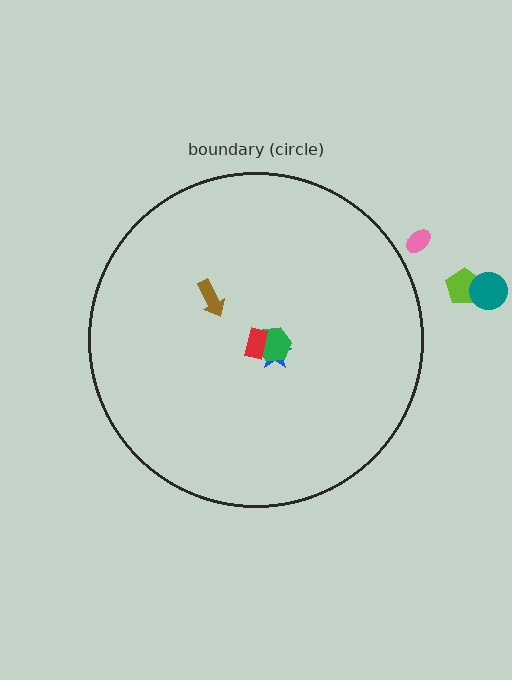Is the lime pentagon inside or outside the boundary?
Outside.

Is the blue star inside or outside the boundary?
Inside.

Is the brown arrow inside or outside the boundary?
Inside.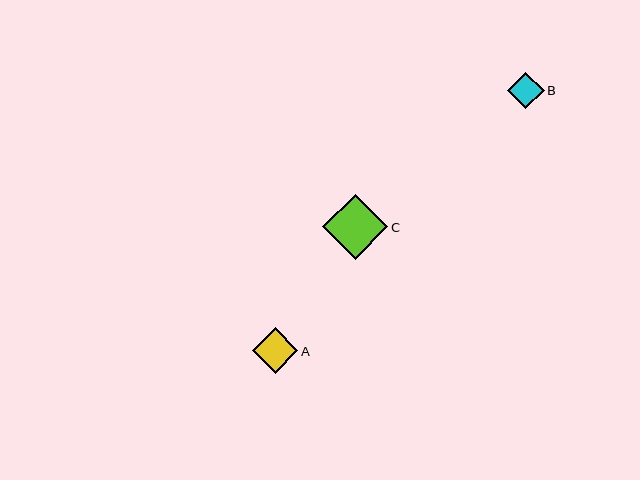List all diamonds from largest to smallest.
From largest to smallest: C, A, B.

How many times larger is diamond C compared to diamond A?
Diamond C is approximately 1.4 times the size of diamond A.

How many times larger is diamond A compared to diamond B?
Diamond A is approximately 1.3 times the size of diamond B.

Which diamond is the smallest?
Diamond B is the smallest with a size of approximately 36 pixels.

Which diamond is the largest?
Diamond C is the largest with a size of approximately 65 pixels.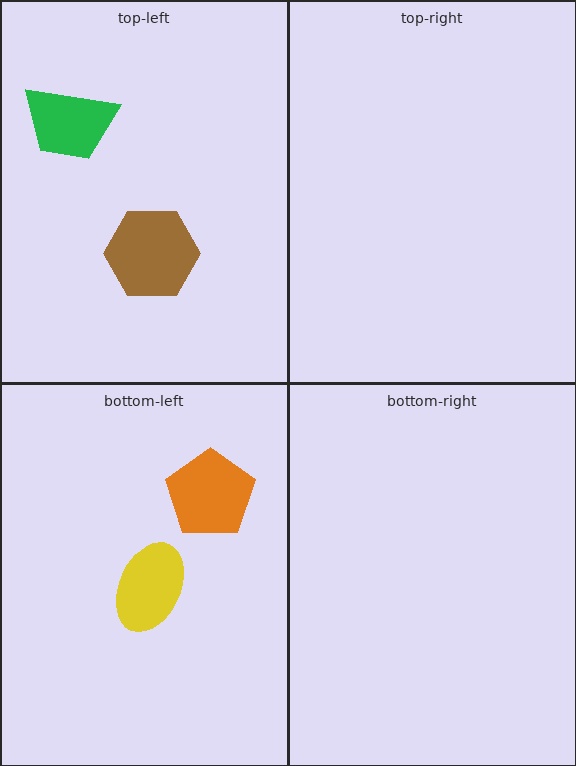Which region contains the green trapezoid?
The top-left region.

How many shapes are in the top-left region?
2.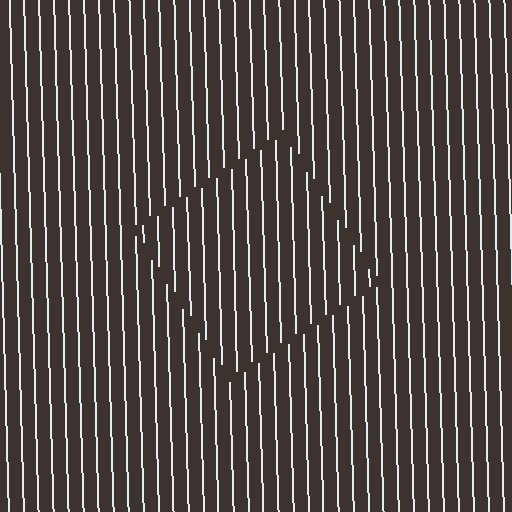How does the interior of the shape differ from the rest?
The interior of the shape contains the same grating, shifted by half a period — the contour is defined by the phase discontinuity where line-ends from the inner and outer gratings abut.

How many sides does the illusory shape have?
4 sides — the line-ends trace a square.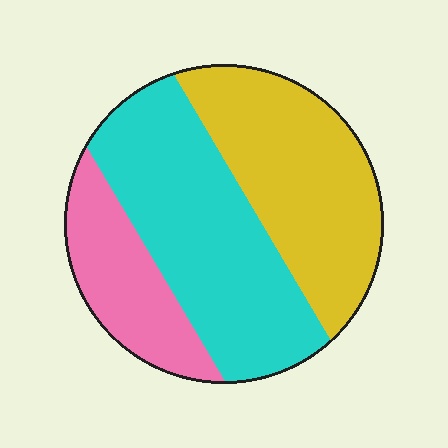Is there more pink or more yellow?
Yellow.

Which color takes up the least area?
Pink, at roughly 20%.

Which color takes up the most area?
Cyan, at roughly 45%.